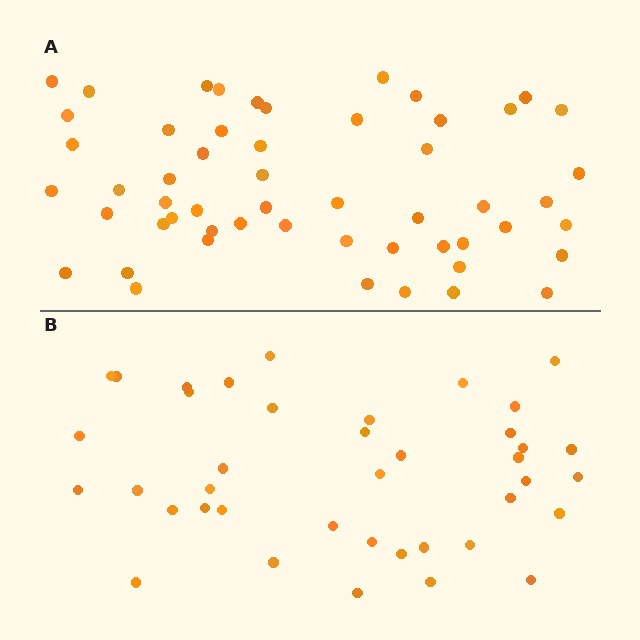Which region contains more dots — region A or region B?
Region A (the top region) has more dots.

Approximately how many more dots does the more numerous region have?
Region A has approximately 15 more dots than region B.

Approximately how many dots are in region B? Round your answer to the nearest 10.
About 40 dots.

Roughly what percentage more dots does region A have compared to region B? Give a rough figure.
About 35% more.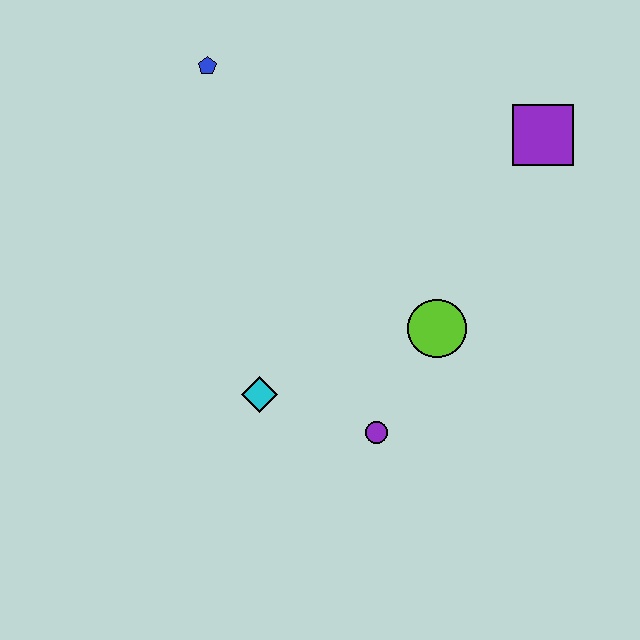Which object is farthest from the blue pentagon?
The purple circle is farthest from the blue pentagon.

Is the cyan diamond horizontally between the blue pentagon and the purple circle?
Yes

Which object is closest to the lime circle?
The purple circle is closest to the lime circle.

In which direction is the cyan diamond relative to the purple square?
The cyan diamond is to the left of the purple square.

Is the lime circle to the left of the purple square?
Yes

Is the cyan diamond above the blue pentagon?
No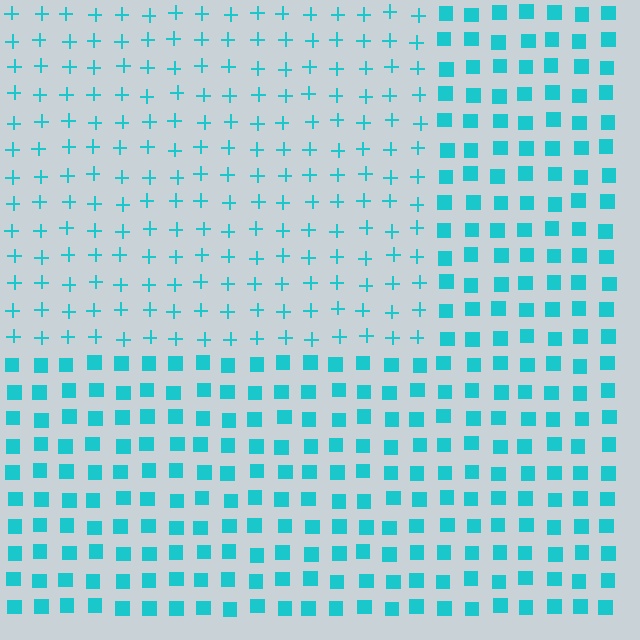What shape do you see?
I see a rectangle.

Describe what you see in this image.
The image is filled with small cyan elements arranged in a uniform grid. A rectangle-shaped region contains plus signs, while the surrounding area contains squares. The boundary is defined purely by the change in element shape.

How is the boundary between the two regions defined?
The boundary is defined by a change in element shape: plus signs inside vs. squares outside. All elements share the same color and spacing.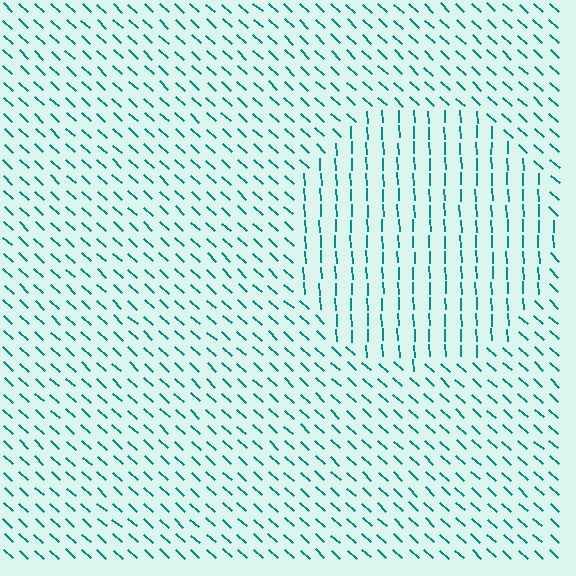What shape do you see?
I see a circle.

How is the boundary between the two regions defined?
The boundary is defined purely by a change in line orientation (approximately 45 degrees difference). All lines are the same color and thickness.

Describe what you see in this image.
The image is filled with small teal line segments. A circle region in the image has lines oriented differently from the surrounding lines, creating a visible texture boundary.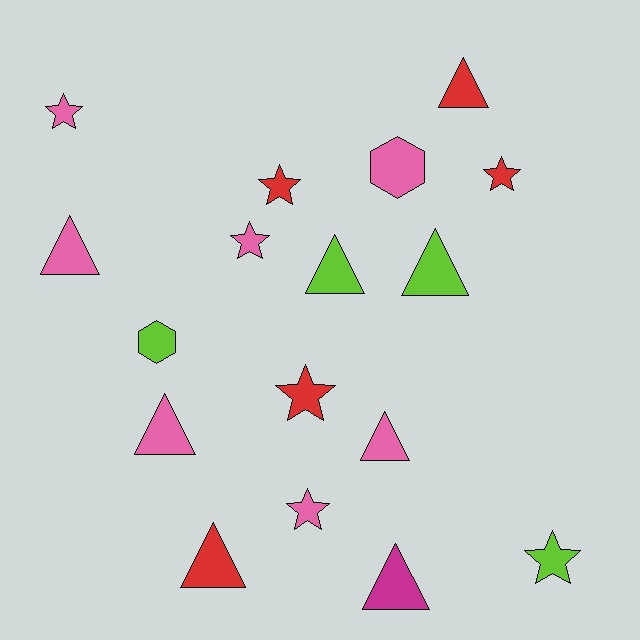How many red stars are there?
There are 3 red stars.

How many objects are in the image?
There are 17 objects.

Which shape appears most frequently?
Triangle, with 8 objects.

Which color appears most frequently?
Pink, with 7 objects.